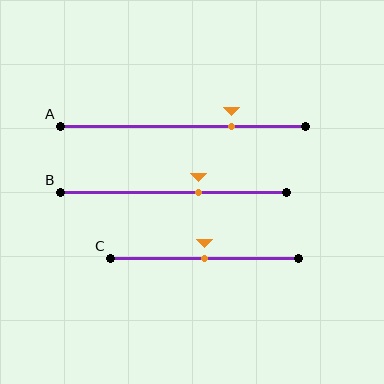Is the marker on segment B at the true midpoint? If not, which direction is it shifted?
No, the marker on segment B is shifted to the right by about 11% of the segment length.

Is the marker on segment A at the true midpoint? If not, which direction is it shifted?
No, the marker on segment A is shifted to the right by about 20% of the segment length.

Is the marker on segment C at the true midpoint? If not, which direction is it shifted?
Yes, the marker on segment C is at the true midpoint.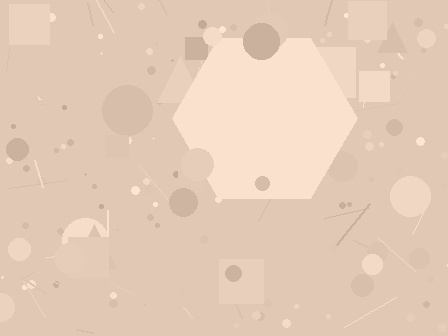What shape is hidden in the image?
A hexagon is hidden in the image.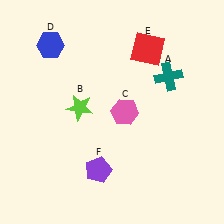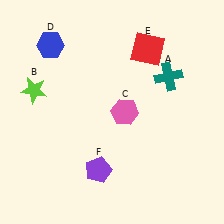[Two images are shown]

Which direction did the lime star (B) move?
The lime star (B) moved left.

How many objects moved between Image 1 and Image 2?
1 object moved between the two images.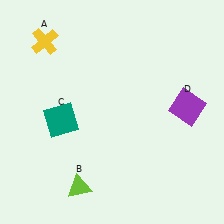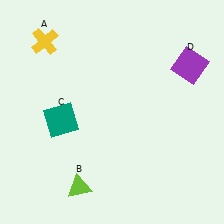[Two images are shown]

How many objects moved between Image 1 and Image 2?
1 object moved between the two images.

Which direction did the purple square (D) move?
The purple square (D) moved up.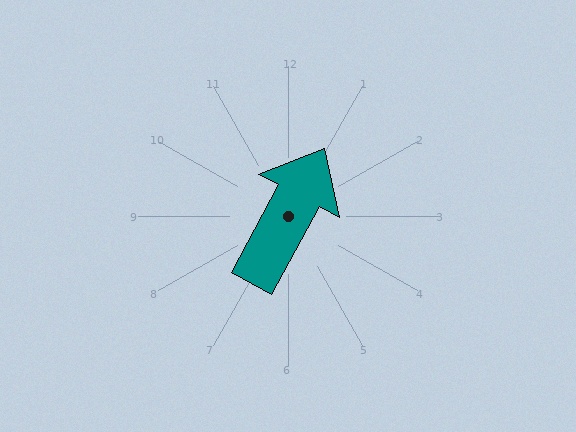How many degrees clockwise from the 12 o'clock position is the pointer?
Approximately 28 degrees.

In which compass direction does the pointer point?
Northeast.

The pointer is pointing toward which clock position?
Roughly 1 o'clock.